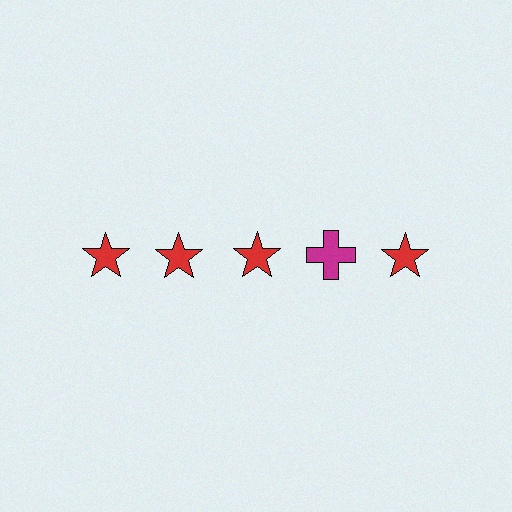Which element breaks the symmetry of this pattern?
The magenta cross in the top row, second from right column breaks the symmetry. All other shapes are red stars.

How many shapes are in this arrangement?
There are 5 shapes arranged in a grid pattern.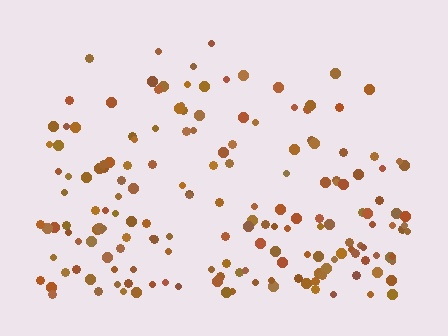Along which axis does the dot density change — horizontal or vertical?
Vertical.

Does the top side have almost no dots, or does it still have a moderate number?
Still a moderate number, just noticeably fewer than the bottom.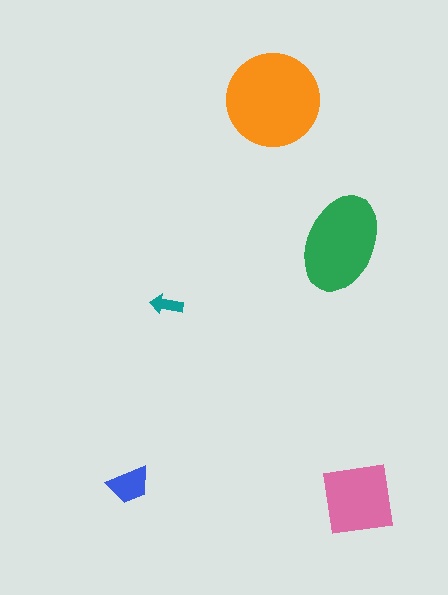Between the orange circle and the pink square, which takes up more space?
The orange circle.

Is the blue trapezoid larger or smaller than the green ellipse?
Smaller.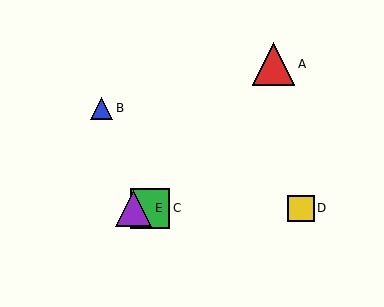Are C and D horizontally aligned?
Yes, both are at y≈208.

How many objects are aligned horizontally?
3 objects (C, D, E) are aligned horizontally.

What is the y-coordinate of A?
Object A is at y≈64.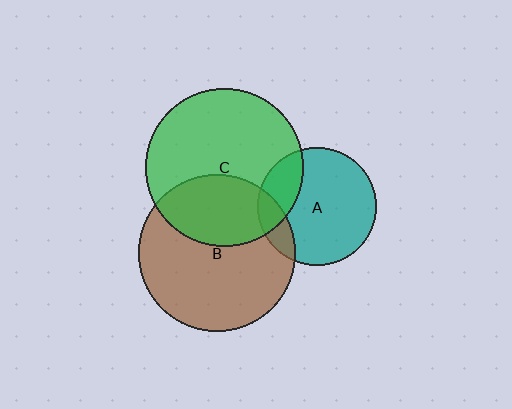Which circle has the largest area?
Circle C (green).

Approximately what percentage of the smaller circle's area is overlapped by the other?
Approximately 35%.